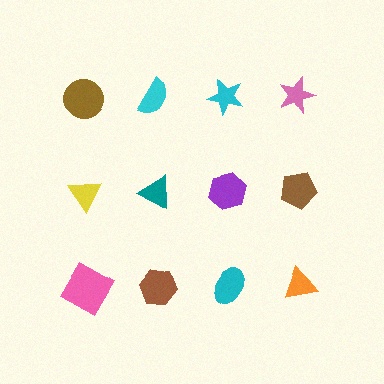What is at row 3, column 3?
A cyan ellipse.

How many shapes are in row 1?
4 shapes.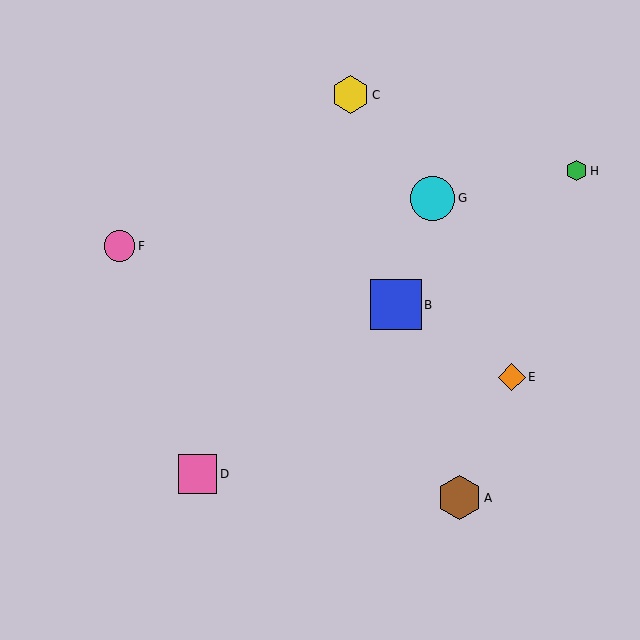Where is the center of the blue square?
The center of the blue square is at (396, 305).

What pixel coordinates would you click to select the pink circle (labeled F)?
Click at (119, 246) to select the pink circle F.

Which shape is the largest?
The blue square (labeled B) is the largest.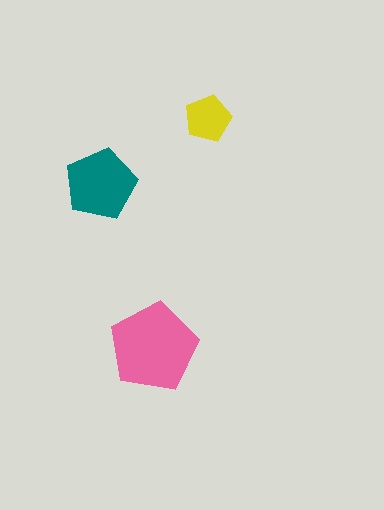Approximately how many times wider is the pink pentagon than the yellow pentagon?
About 2 times wider.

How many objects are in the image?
There are 3 objects in the image.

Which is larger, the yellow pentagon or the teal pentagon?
The teal one.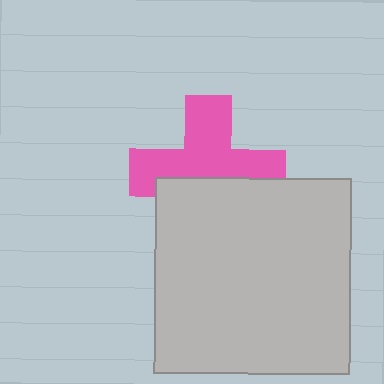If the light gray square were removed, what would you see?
You would see the complete pink cross.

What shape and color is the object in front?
The object in front is a light gray square.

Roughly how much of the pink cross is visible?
About half of it is visible (roughly 59%).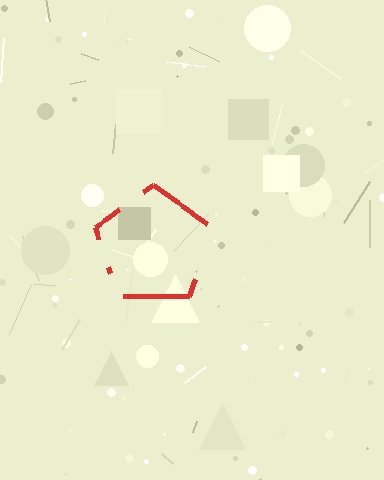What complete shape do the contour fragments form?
The contour fragments form a pentagon.